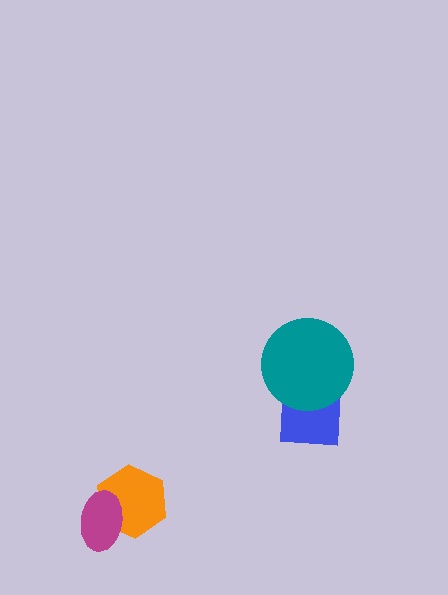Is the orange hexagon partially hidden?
Yes, it is partially covered by another shape.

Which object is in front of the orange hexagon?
The magenta ellipse is in front of the orange hexagon.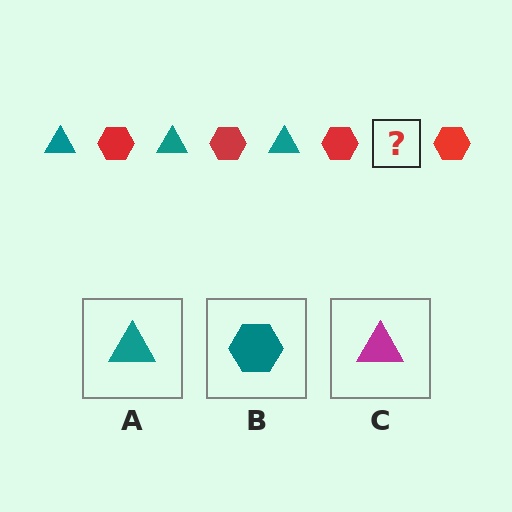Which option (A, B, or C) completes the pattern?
A.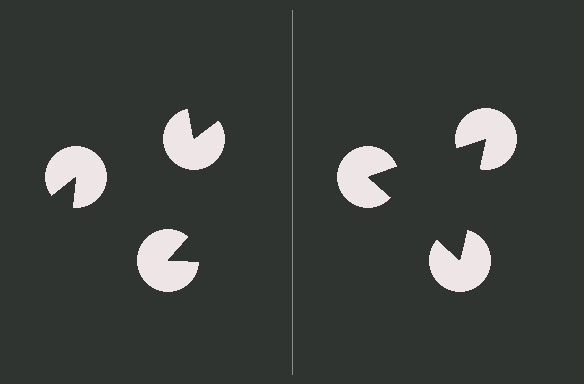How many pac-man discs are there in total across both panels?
6 — 3 on each side.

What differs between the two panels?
The pac-man discs are positioned identically on both sides; only the wedge orientations differ. On the right they align to a triangle; on the left they are misaligned.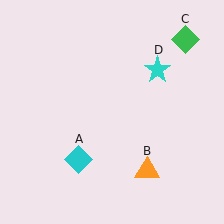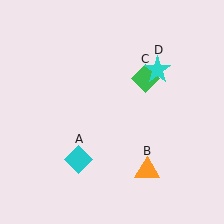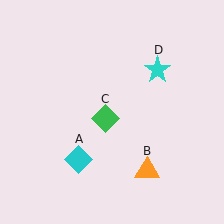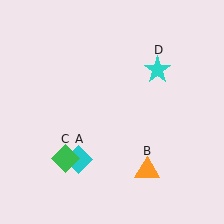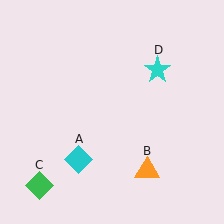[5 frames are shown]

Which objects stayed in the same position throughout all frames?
Cyan diamond (object A) and orange triangle (object B) and cyan star (object D) remained stationary.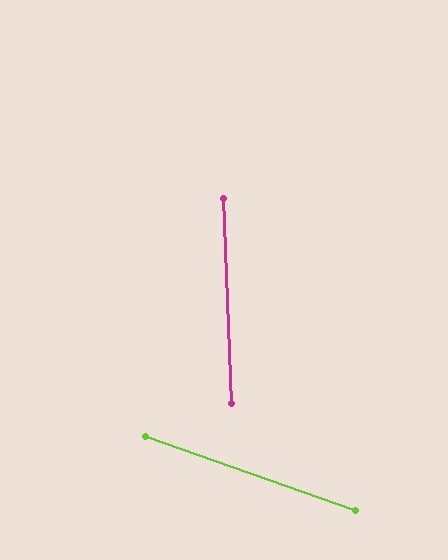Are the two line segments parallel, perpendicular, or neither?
Neither parallel nor perpendicular — they differ by about 68°.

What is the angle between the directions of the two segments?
Approximately 68 degrees.